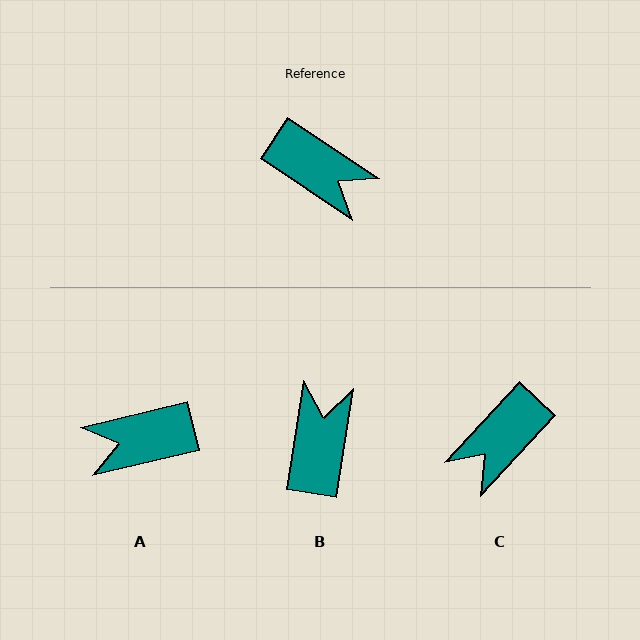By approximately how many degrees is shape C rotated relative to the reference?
Approximately 99 degrees clockwise.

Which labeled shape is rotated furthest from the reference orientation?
A, about 133 degrees away.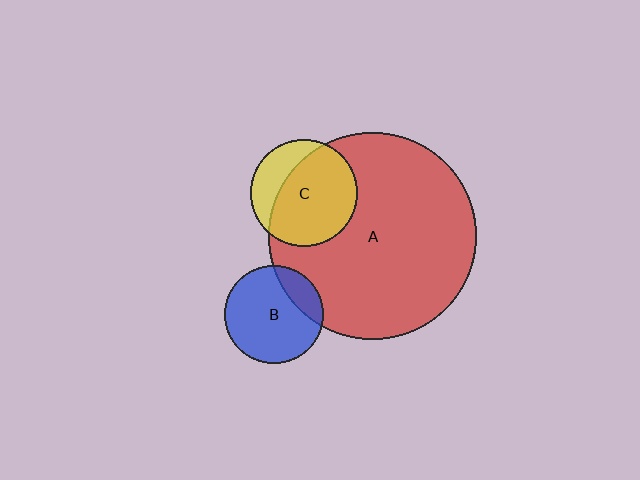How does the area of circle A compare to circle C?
Approximately 3.8 times.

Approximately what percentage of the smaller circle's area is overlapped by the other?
Approximately 20%.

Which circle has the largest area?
Circle A (red).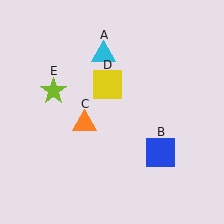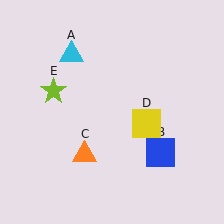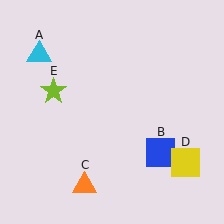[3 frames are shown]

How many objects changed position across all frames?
3 objects changed position: cyan triangle (object A), orange triangle (object C), yellow square (object D).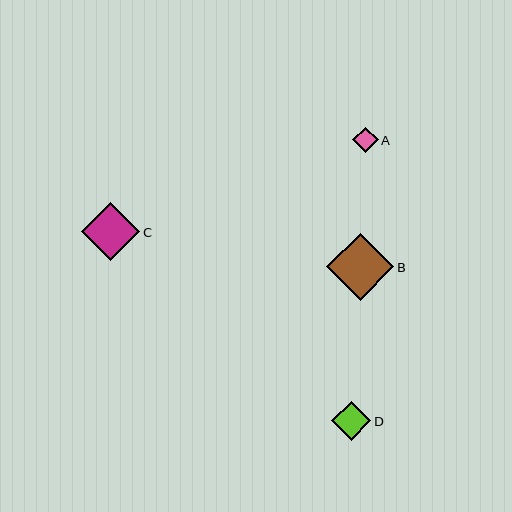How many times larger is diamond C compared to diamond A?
Diamond C is approximately 2.3 times the size of diamond A.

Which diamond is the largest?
Diamond B is the largest with a size of approximately 67 pixels.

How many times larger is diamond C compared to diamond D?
Diamond C is approximately 1.5 times the size of diamond D.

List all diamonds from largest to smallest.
From largest to smallest: B, C, D, A.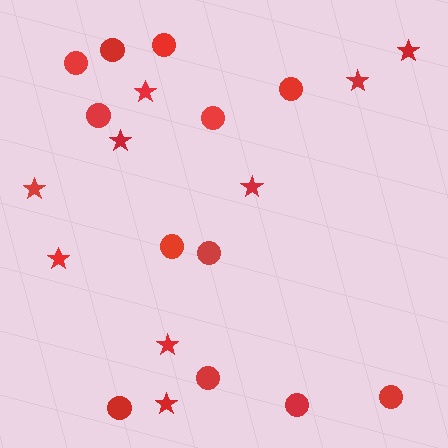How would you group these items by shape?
There are 2 groups: one group of stars (9) and one group of circles (12).